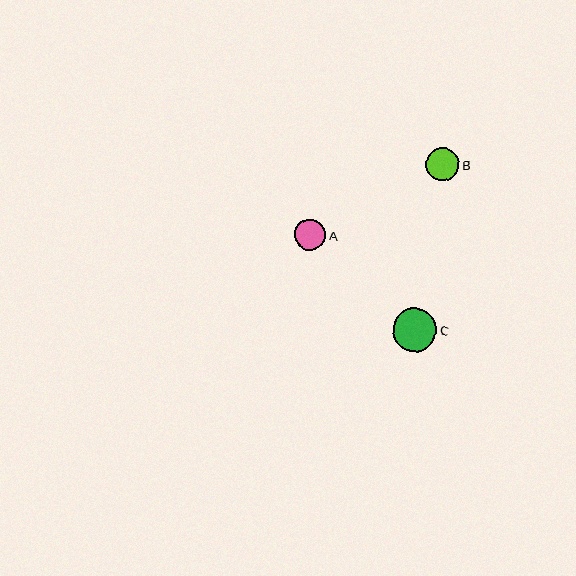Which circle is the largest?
Circle C is the largest with a size of approximately 43 pixels.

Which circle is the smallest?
Circle A is the smallest with a size of approximately 31 pixels.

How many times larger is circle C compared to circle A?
Circle C is approximately 1.4 times the size of circle A.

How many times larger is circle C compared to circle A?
Circle C is approximately 1.4 times the size of circle A.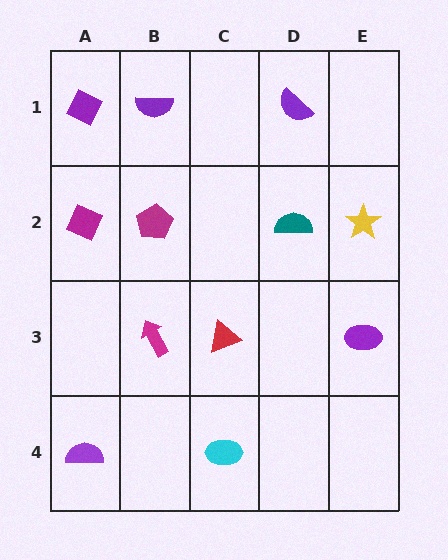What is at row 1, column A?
A purple diamond.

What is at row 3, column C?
A red triangle.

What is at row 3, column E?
A purple ellipse.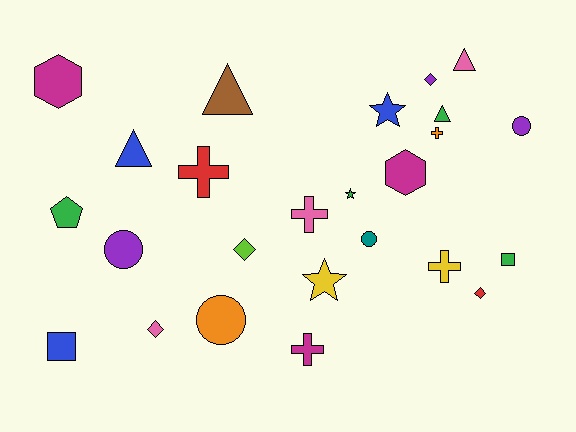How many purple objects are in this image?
There are 3 purple objects.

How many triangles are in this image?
There are 4 triangles.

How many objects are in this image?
There are 25 objects.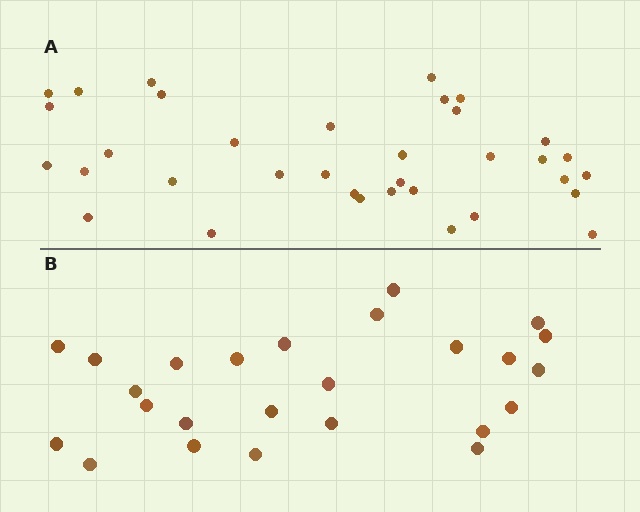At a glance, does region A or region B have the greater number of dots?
Region A (the top region) has more dots.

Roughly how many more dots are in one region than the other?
Region A has roughly 10 or so more dots than region B.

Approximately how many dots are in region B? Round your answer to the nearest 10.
About 20 dots. (The exact count is 25, which rounds to 20.)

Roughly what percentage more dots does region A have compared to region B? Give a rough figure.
About 40% more.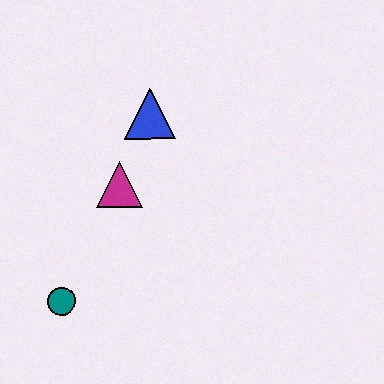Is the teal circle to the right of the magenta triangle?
No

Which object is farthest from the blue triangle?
The teal circle is farthest from the blue triangle.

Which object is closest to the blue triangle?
The magenta triangle is closest to the blue triangle.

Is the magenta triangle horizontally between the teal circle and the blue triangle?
Yes